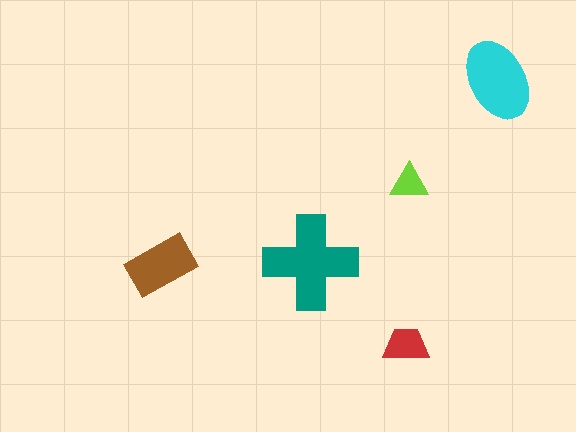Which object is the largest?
The teal cross.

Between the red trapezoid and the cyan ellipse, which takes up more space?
The cyan ellipse.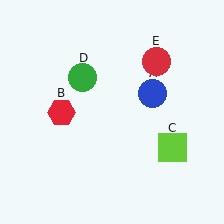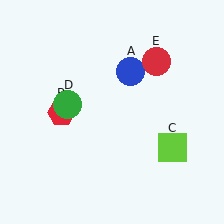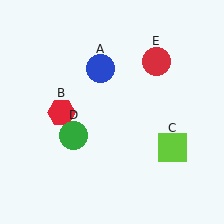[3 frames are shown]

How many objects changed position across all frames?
2 objects changed position: blue circle (object A), green circle (object D).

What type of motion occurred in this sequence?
The blue circle (object A), green circle (object D) rotated counterclockwise around the center of the scene.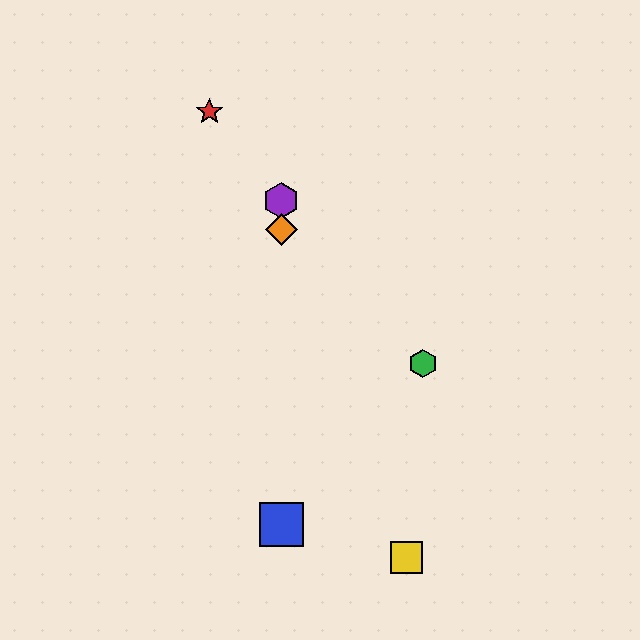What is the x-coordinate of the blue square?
The blue square is at x≈281.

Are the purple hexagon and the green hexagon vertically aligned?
No, the purple hexagon is at x≈281 and the green hexagon is at x≈423.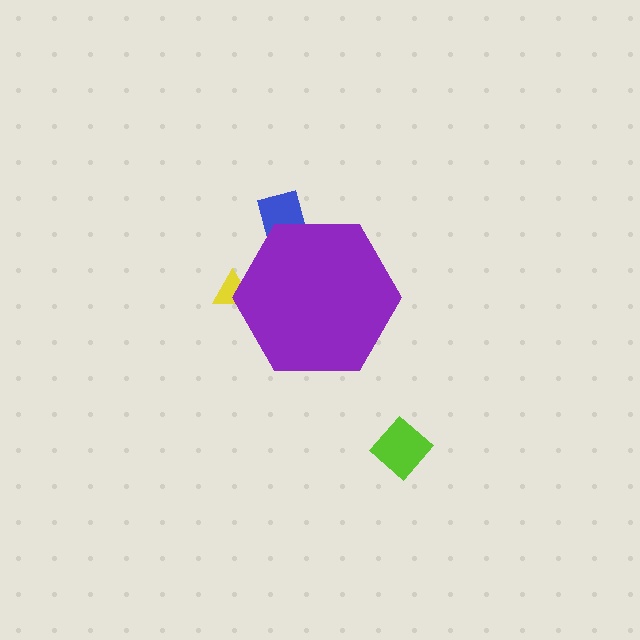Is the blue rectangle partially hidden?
Yes, the blue rectangle is partially hidden behind the purple hexagon.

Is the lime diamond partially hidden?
No, the lime diamond is fully visible.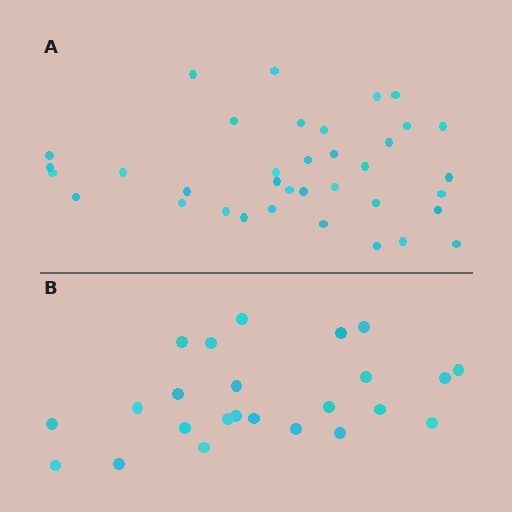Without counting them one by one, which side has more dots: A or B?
Region A (the top region) has more dots.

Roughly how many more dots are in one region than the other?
Region A has roughly 12 or so more dots than region B.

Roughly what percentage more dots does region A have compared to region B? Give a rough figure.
About 50% more.